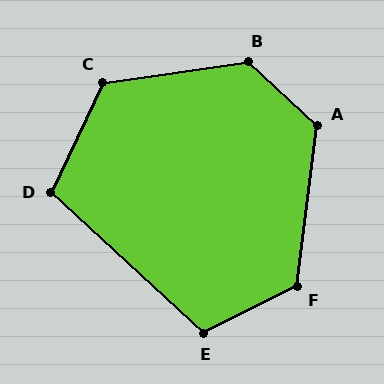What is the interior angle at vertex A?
Approximately 126 degrees (obtuse).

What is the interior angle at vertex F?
Approximately 123 degrees (obtuse).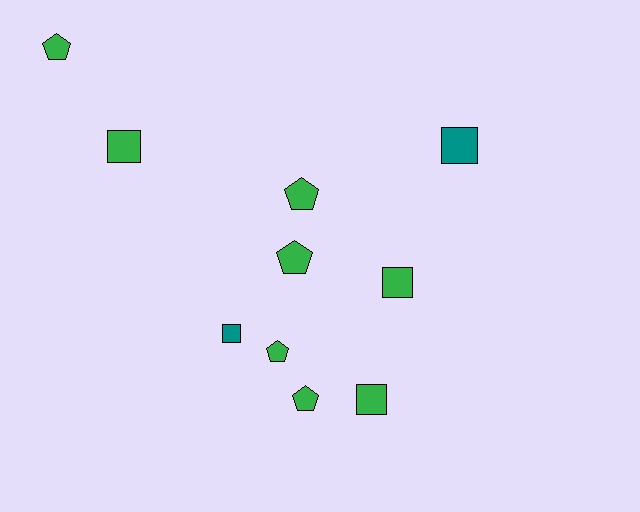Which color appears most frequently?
Green, with 8 objects.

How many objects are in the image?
There are 10 objects.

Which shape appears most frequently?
Pentagon, with 5 objects.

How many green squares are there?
There are 3 green squares.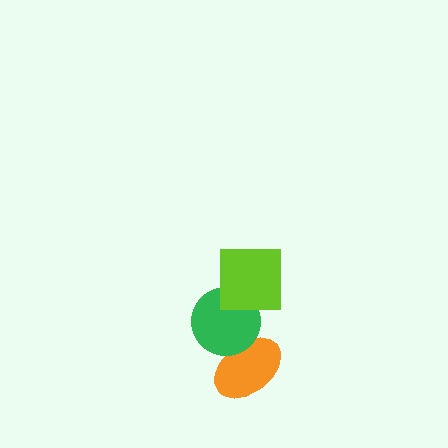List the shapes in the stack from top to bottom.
From top to bottom: the lime square, the green circle, the orange ellipse.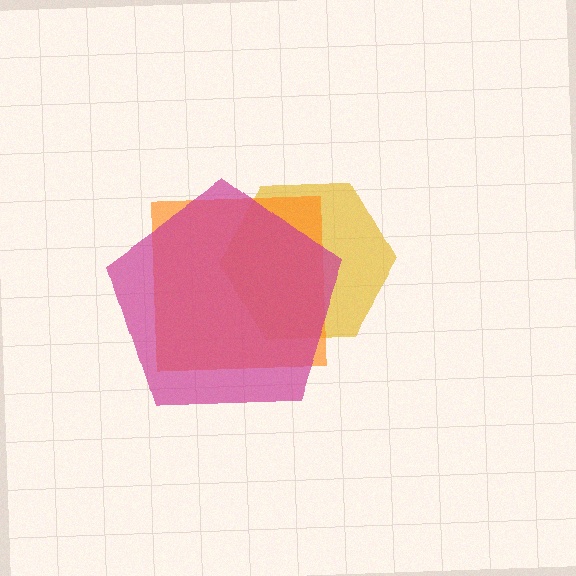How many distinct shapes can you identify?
There are 3 distinct shapes: a yellow hexagon, an orange square, a magenta pentagon.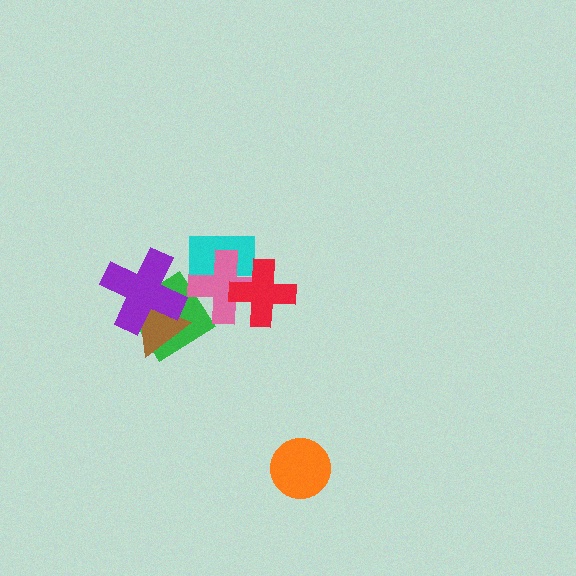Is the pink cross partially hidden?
Yes, it is partially covered by another shape.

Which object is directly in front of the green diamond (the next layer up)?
The brown triangle is directly in front of the green diamond.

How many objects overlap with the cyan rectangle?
2 objects overlap with the cyan rectangle.